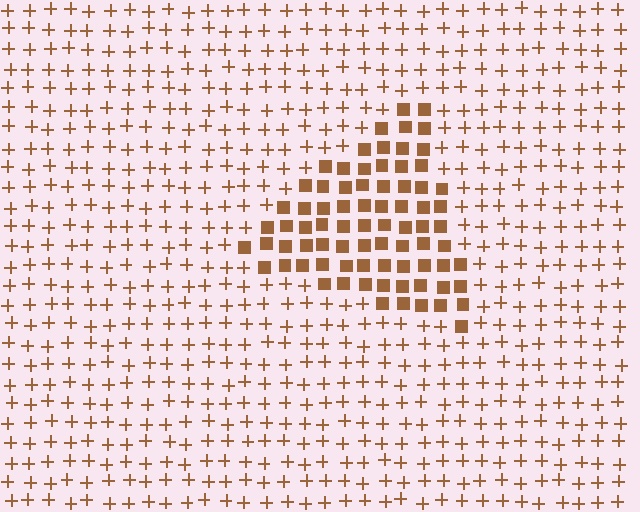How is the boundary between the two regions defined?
The boundary is defined by a change in element shape: squares inside vs. plus signs outside. All elements share the same color and spacing.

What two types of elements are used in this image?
The image uses squares inside the triangle region and plus signs outside it.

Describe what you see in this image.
The image is filled with small brown elements arranged in a uniform grid. A triangle-shaped region contains squares, while the surrounding area contains plus signs. The boundary is defined purely by the change in element shape.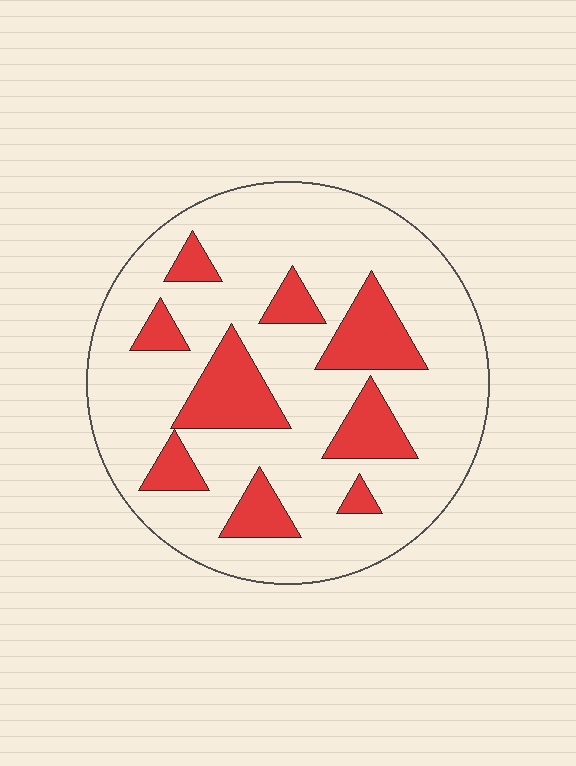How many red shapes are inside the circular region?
9.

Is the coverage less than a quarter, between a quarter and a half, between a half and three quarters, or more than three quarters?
Less than a quarter.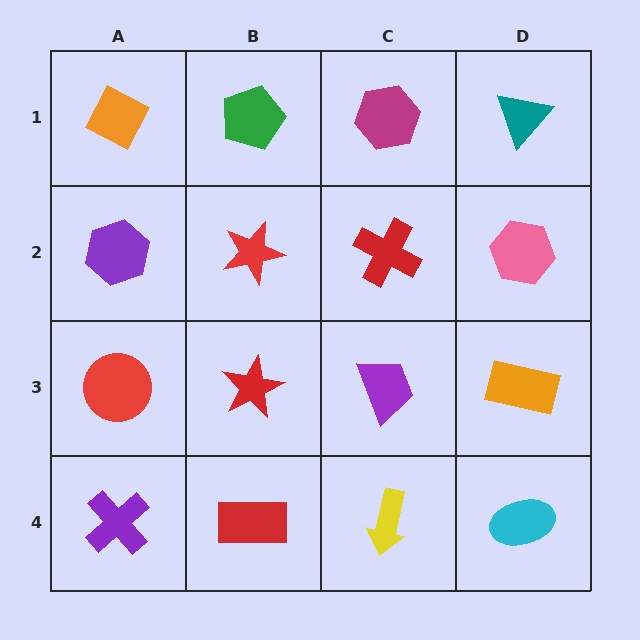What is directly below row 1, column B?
A red star.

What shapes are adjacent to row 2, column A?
An orange diamond (row 1, column A), a red circle (row 3, column A), a red star (row 2, column B).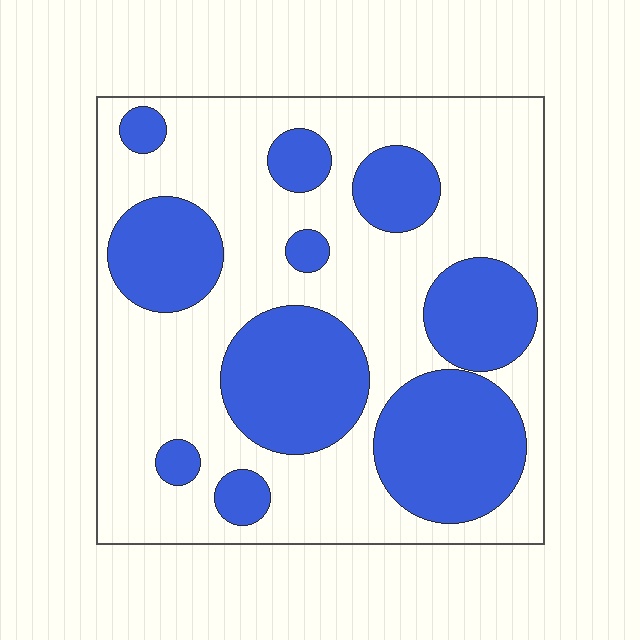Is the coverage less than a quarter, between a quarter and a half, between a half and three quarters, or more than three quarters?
Between a quarter and a half.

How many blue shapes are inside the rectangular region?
10.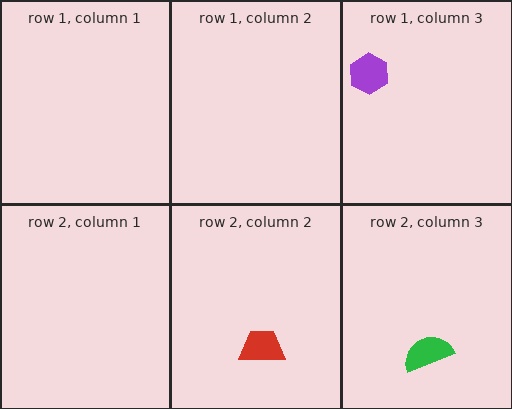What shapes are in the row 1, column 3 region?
The purple hexagon.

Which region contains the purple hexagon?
The row 1, column 3 region.